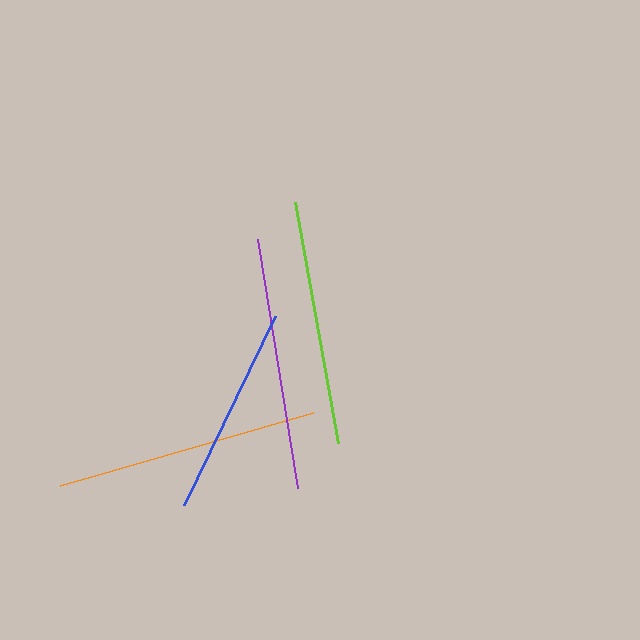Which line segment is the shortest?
The blue line is the shortest at approximately 210 pixels.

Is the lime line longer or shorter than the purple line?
The purple line is longer than the lime line.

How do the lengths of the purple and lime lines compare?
The purple and lime lines are approximately the same length.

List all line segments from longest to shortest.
From longest to shortest: orange, purple, lime, blue.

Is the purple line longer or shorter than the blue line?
The purple line is longer than the blue line.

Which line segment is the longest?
The orange line is the longest at approximately 263 pixels.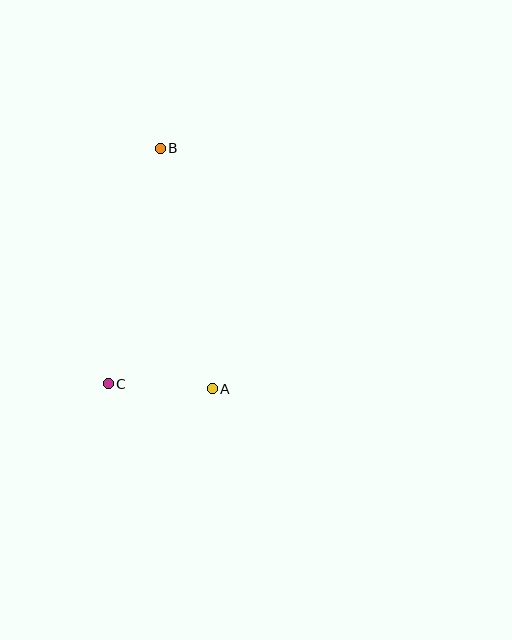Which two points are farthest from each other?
Points A and B are farthest from each other.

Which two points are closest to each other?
Points A and C are closest to each other.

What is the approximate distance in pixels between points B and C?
The distance between B and C is approximately 241 pixels.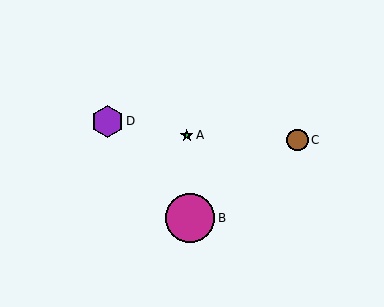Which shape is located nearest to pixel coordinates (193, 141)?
The green star (labeled A) at (187, 135) is nearest to that location.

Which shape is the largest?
The magenta circle (labeled B) is the largest.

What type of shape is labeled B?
Shape B is a magenta circle.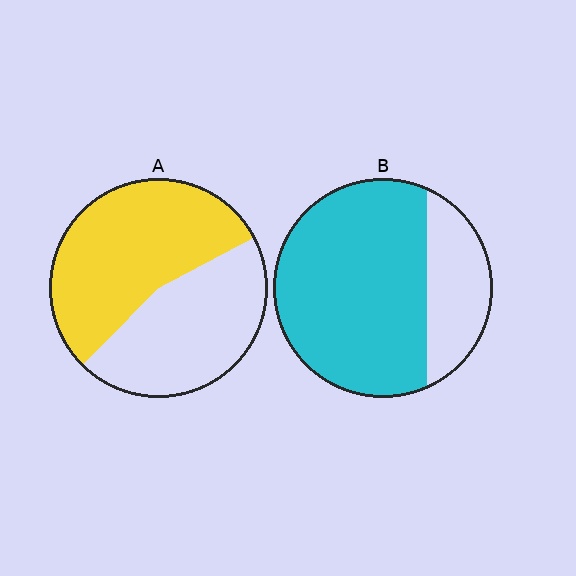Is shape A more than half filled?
Yes.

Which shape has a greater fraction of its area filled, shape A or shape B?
Shape B.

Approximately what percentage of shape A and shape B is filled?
A is approximately 55% and B is approximately 75%.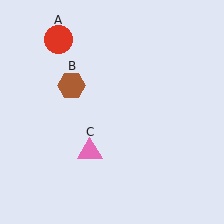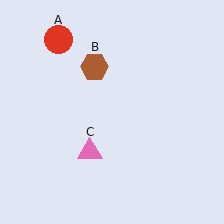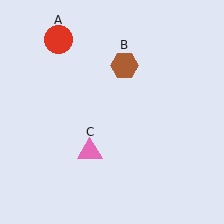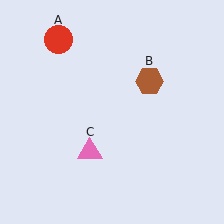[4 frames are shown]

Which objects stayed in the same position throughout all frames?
Red circle (object A) and pink triangle (object C) remained stationary.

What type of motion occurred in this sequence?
The brown hexagon (object B) rotated clockwise around the center of the scene.